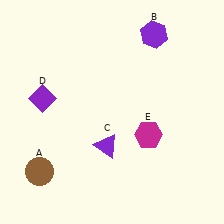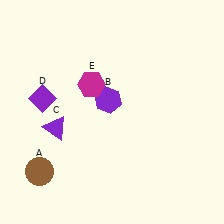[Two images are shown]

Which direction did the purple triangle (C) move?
The purple triangle (C) moved left.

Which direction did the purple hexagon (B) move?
The purple hexagon (B) moved down.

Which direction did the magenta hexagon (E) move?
The magenta hexagon (E) moved left.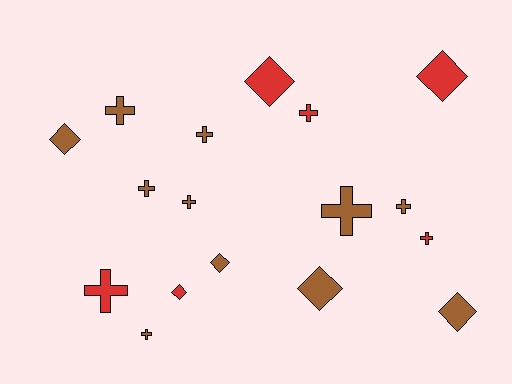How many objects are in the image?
There are 17 objects.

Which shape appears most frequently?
Cross, with 10 objects.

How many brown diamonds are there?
There are 4 brown diamonds.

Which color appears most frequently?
Brown, with 11 objects.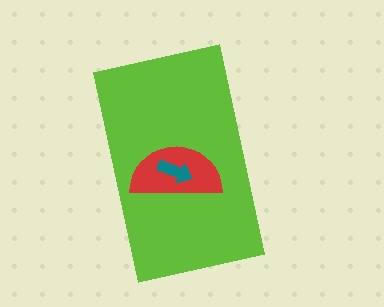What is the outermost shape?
The lime rectangle.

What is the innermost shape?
The teal arrow.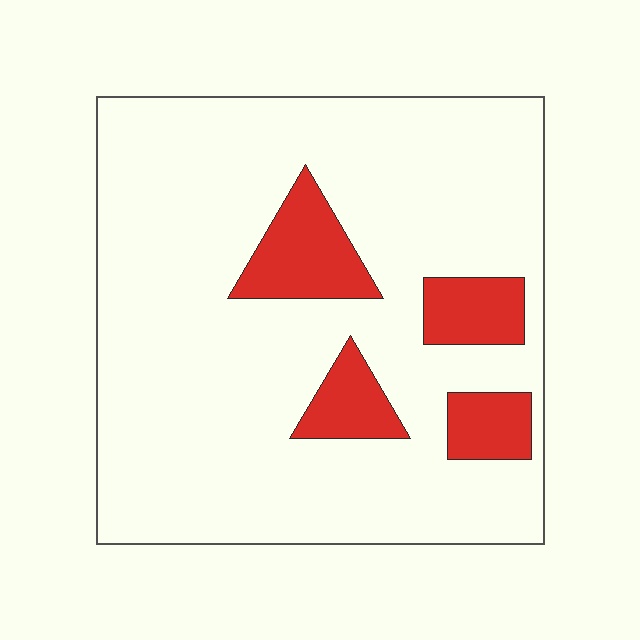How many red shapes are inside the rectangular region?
4.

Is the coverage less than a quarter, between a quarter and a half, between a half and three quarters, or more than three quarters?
Less than a quarter.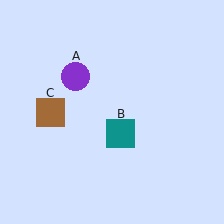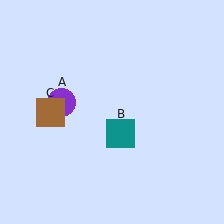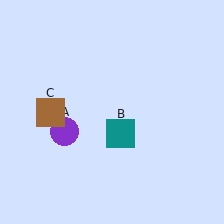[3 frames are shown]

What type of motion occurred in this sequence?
The purple circle (object A) rotated counterclockwise around the center of the scene.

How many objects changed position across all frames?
1 object changed position: purple circle (object A).